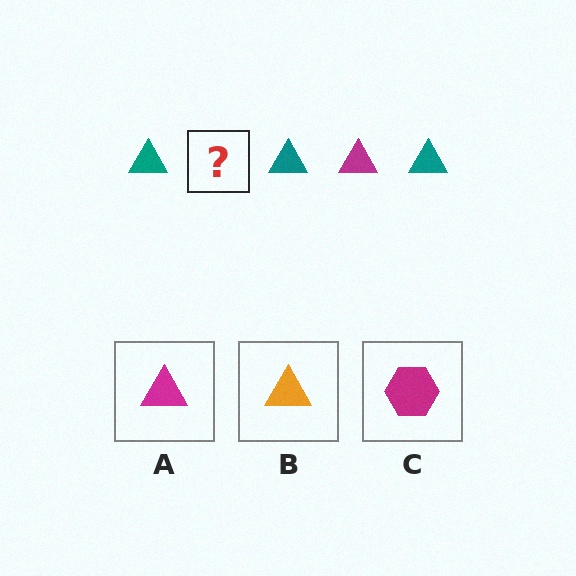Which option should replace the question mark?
Option A.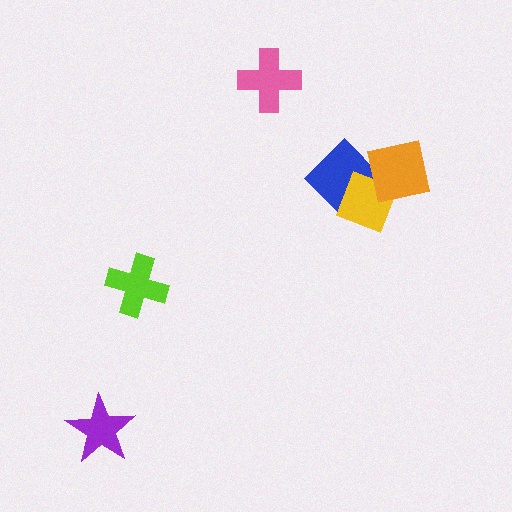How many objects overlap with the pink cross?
0 objects overlap with the pink cross.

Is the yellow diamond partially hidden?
Yes, it is partially covered by another shape.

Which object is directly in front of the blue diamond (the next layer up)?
The yellow diamond is directly in front of the blue diamond.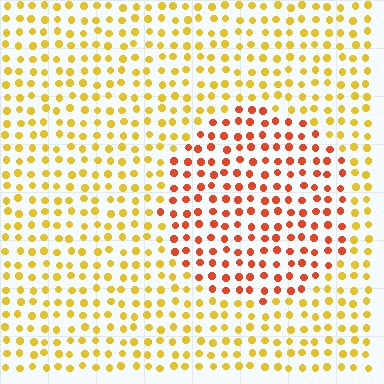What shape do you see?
I see a circle.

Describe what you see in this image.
The image is filled with small yellow elements in a uniform arrangement. A circle-shaped region is visible where the elements are tinted to a slightly different hue, forming a subtle color boundary.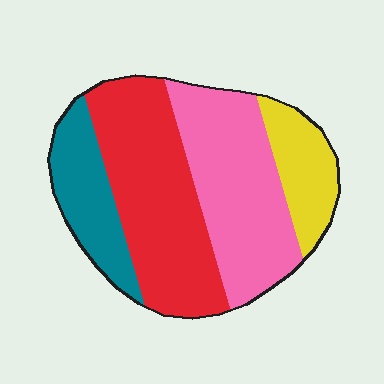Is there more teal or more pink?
Pink.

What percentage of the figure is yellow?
Yellow takes up about one eighth (1/8) of the figure.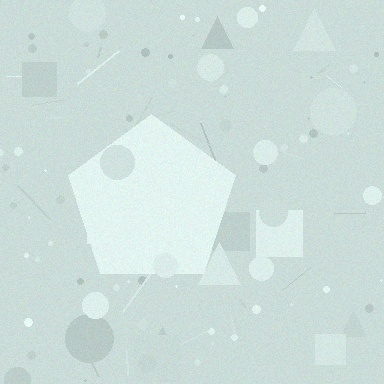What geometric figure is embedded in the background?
A pentagon is embedded in the background.